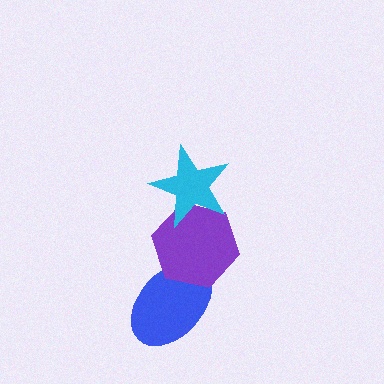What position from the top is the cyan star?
The cyan star is 1st from the top.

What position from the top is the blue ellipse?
The blue ellipse is 3rd from the top.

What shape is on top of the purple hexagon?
The cyan star is on top of the purple hexagon.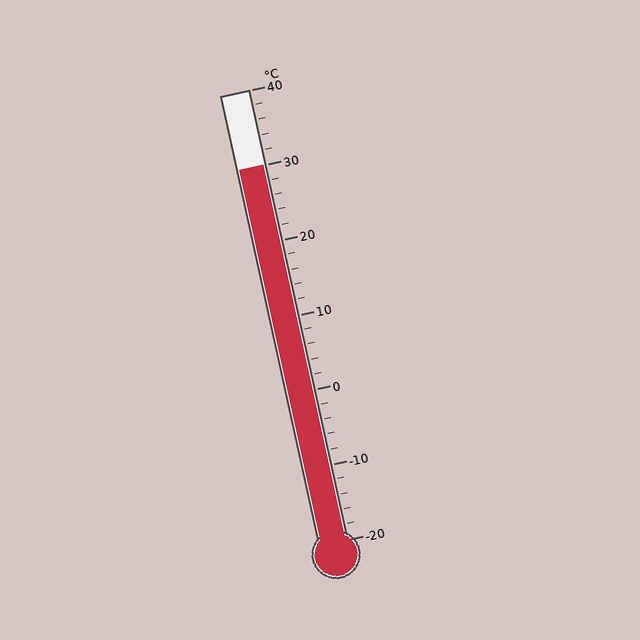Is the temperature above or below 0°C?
The temperature is above 0°C.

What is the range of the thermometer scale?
The thermometer scale ranges from -20°C to 40°C.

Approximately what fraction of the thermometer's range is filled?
The thermometer is filled to approximately 85% of its range.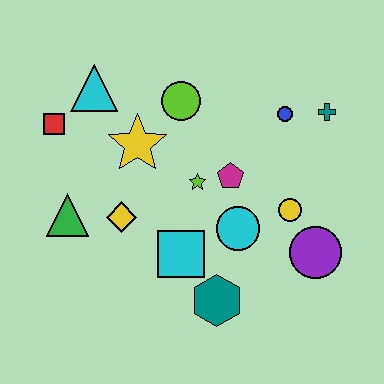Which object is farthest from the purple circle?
The red square is farthest from the purple circle.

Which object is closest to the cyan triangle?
The red square is closest to the cyan triangle.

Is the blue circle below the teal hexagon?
No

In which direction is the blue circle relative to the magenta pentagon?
The blue circle is above the magenta pentagon.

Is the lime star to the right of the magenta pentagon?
No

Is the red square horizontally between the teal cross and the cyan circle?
No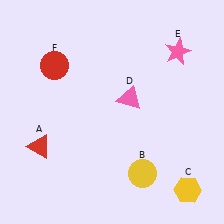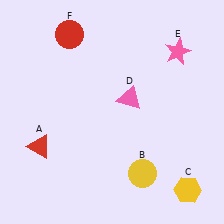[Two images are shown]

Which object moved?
The red circle (F) moved up.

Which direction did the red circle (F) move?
The red circle (F) moved up.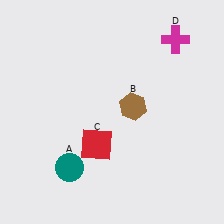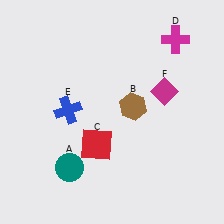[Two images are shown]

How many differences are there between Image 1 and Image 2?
There are 2 differences between the two images.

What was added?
A blue cross (E), a magenta diamond (F) were added in Image 2.